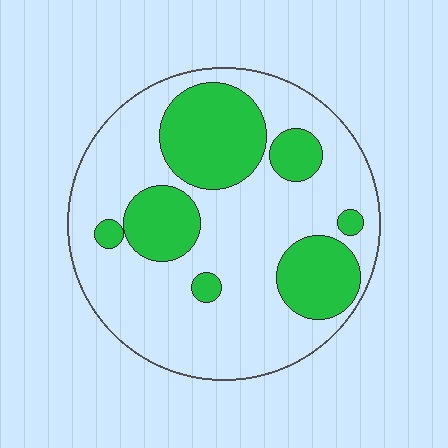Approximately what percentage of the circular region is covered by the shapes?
Approximately 30%.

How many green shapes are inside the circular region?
7.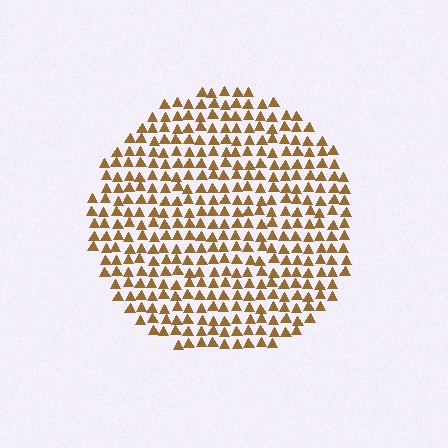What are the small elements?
The small elements are triangles.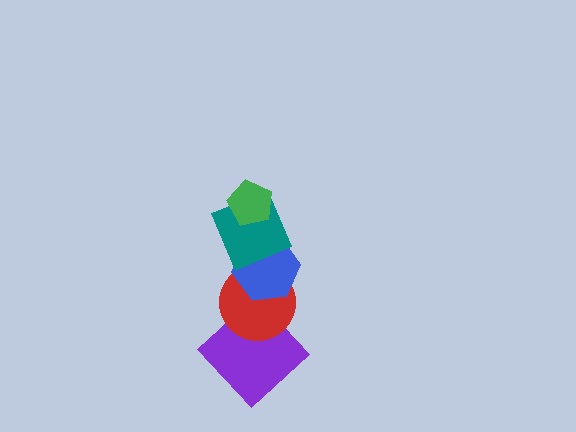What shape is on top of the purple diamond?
The red circle is on top of the purple diamond.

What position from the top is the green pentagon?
The green pentagon is 1st from the top.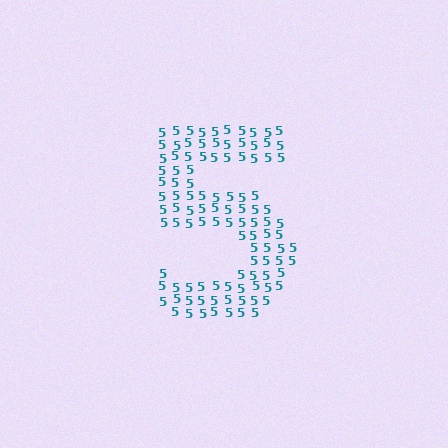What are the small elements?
The small elements are digit 5's.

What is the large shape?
The large shape is the digit 5.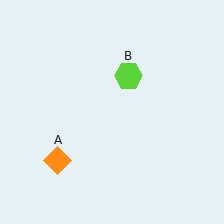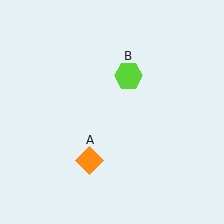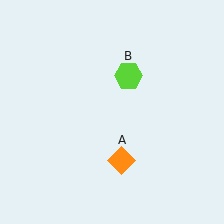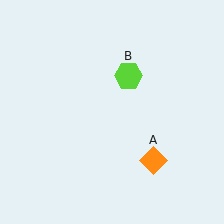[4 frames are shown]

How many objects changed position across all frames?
1 object changed position: orange diamond (object A).